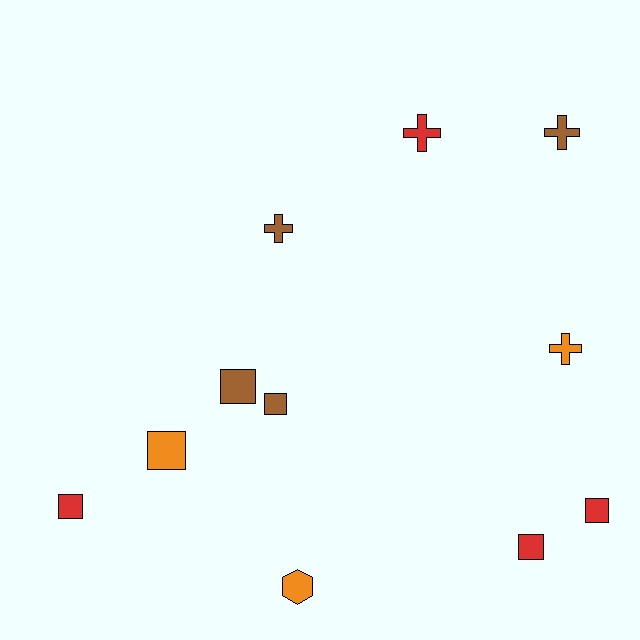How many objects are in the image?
There are 11 objects.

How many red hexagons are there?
There are no red hexagons.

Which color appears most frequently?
Brown, with 4 objects.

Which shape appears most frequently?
Square, with 6 objects.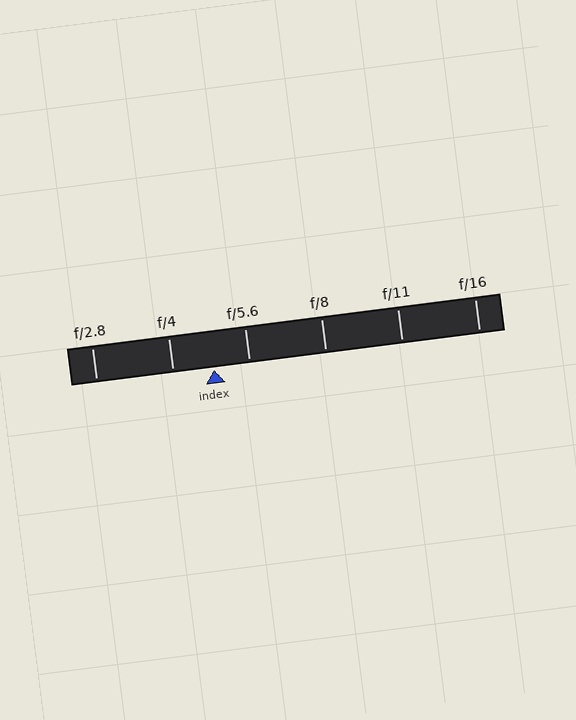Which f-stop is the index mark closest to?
The index mark is closest to f/5.6.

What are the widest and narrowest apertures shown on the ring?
The widest aperture shown is f/2.8 and the narrowest is f/16.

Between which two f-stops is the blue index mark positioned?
The index mark is between f/4 and f/5.6.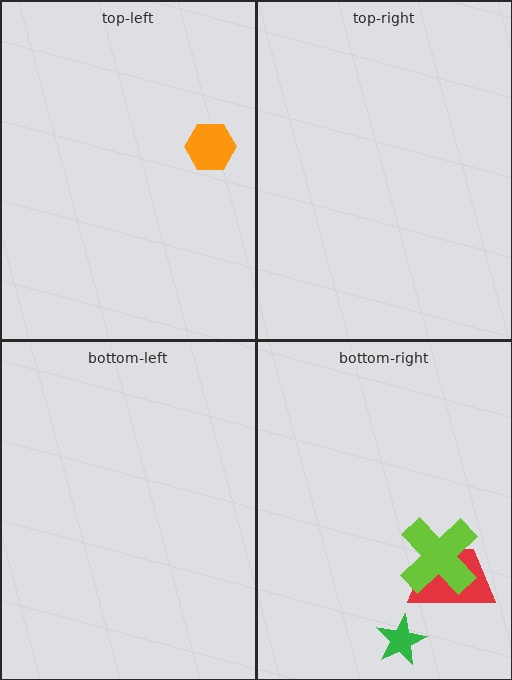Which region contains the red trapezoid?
The bottom-right region.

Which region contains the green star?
The bottom-right region.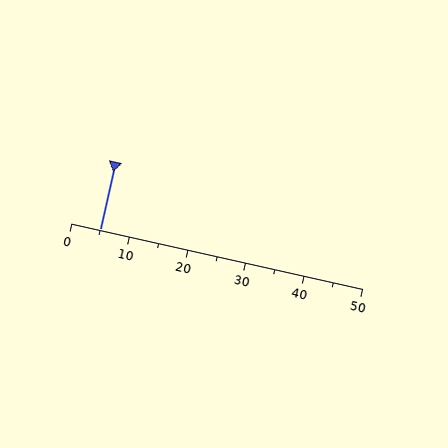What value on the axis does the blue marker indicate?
The marker indicates approximately 5.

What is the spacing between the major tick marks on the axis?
The major ticks are spaced 10 apart.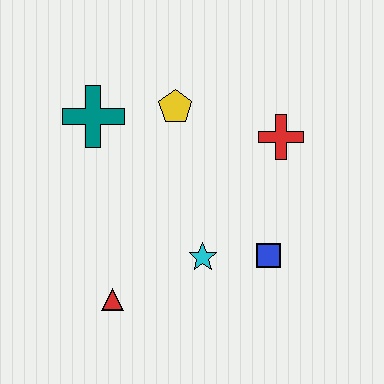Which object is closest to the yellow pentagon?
The teal cross is closest to the yellow pentagon.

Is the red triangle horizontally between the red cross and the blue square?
No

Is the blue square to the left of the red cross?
Yes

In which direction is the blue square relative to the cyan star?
The blue square is to the right of the cyan star.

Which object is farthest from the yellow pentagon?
The red triangle is farthest from the yellow pentagon.